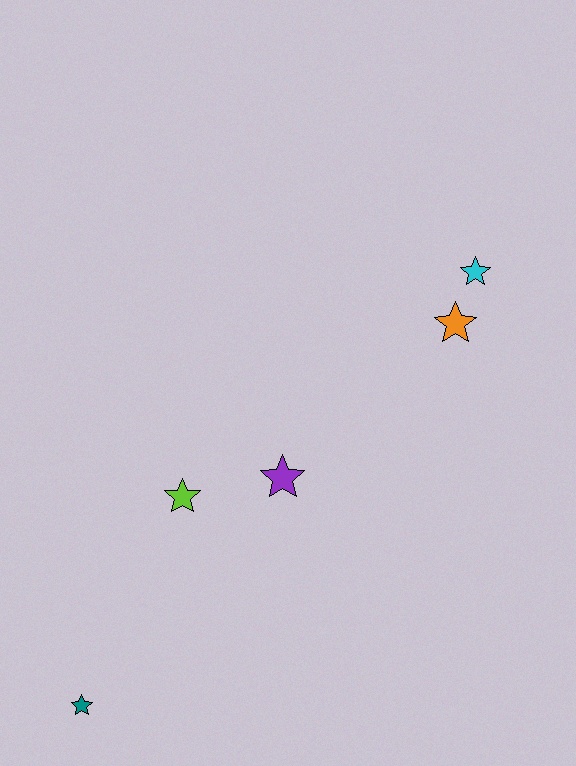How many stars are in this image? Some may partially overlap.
There are 5 stars.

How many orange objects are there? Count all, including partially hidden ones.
There is 1 orange object.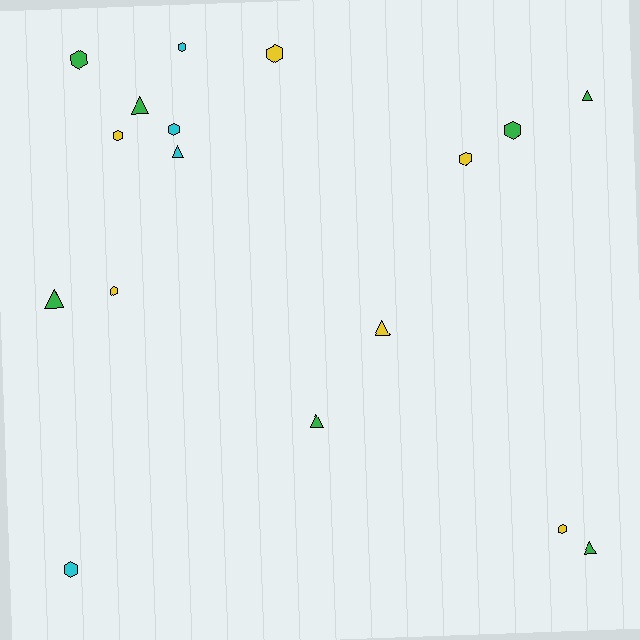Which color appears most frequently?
Green, with 7 objects.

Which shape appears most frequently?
Hexagon, with 10 objects.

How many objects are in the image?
There are 17 objects.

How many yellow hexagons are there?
There are 5 yellow hexagons.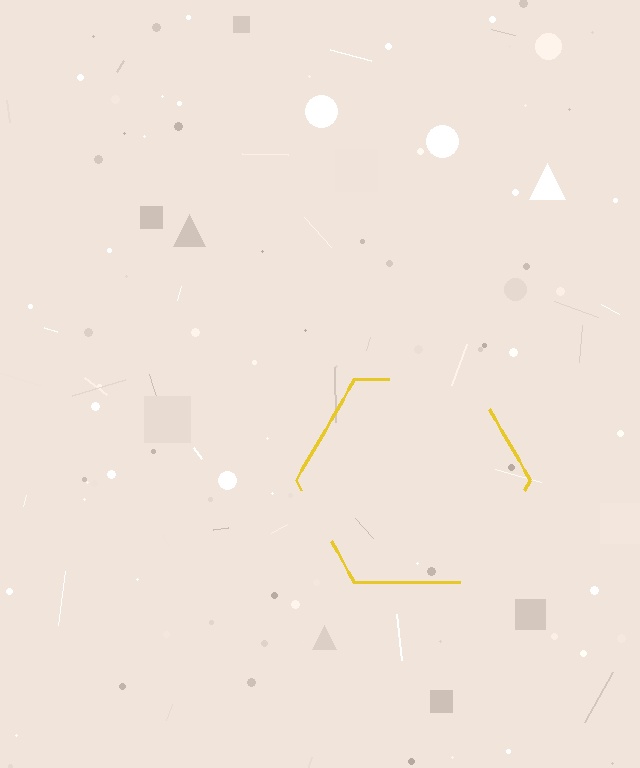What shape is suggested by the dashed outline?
The dashed outline suggests a hexagon.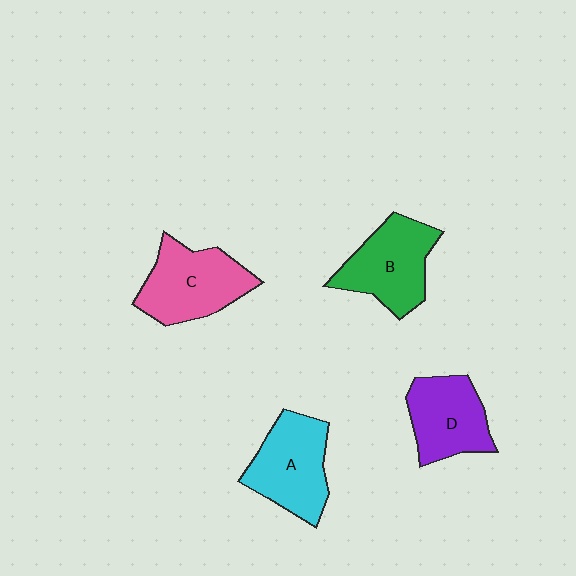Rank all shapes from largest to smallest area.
From largest to smallest: C (pink), A (cyan), B (green), D (purple).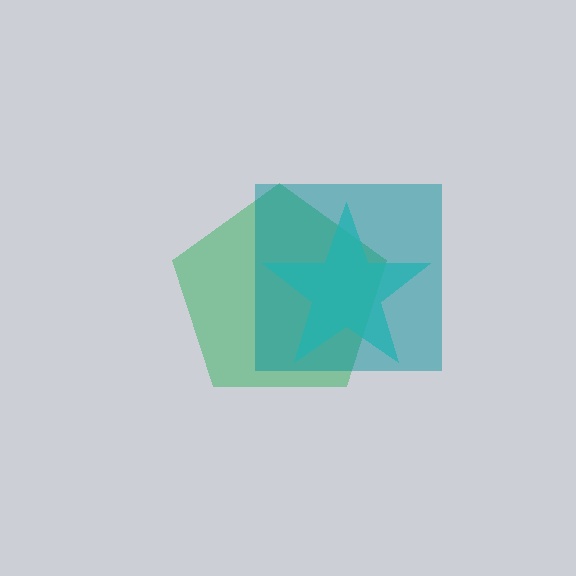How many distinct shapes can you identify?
There are 3 distinct shapes: a green pentagon, a cyan star, a teal square.